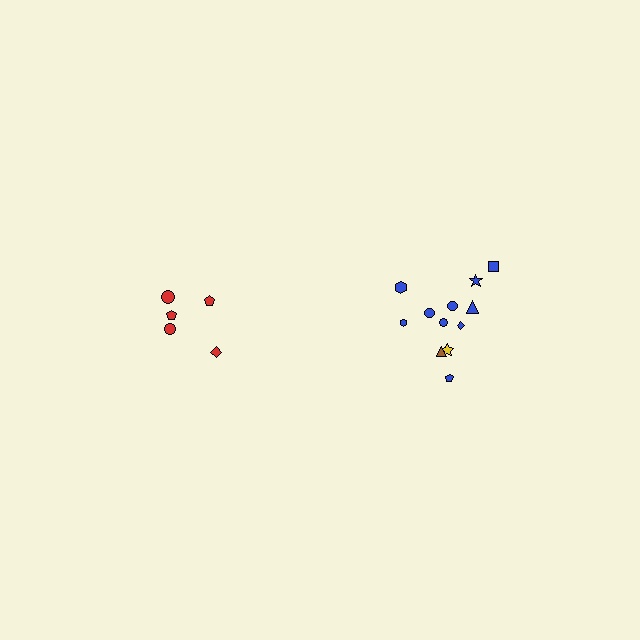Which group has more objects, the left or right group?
The right group.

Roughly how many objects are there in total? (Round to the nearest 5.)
Roughly 15 objects in total.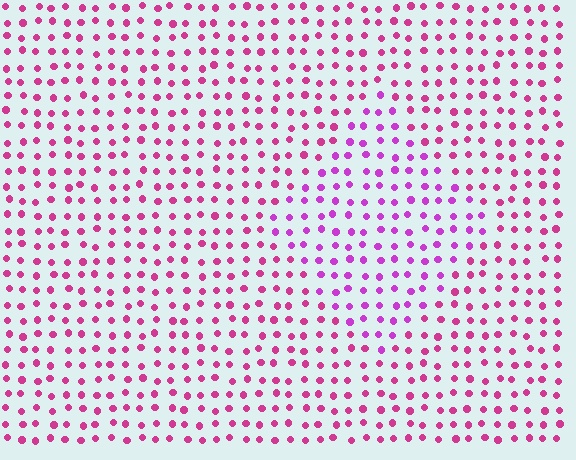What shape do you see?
I see a diamond.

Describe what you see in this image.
The image is filled with small magenta elements in a uniform arrangement. A diamond-shaped region is visible where the elements are tinted to a slightly different hue, forming a subtle color boundary.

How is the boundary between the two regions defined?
The boundary is defined purely by a slight shift in hue (about 28 degrees). Spacing, size, and orientation are identical on both sides.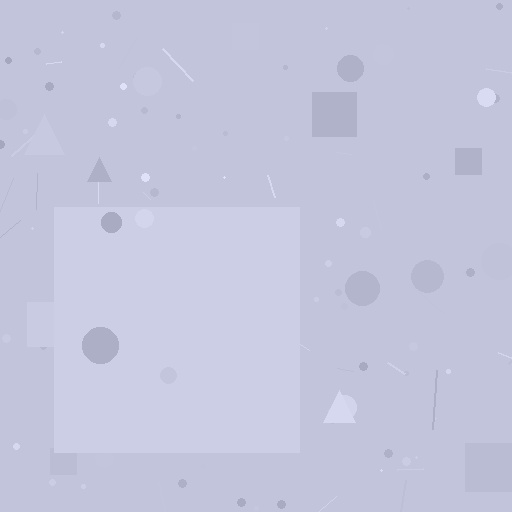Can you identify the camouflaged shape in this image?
The camouflaged shape is a square.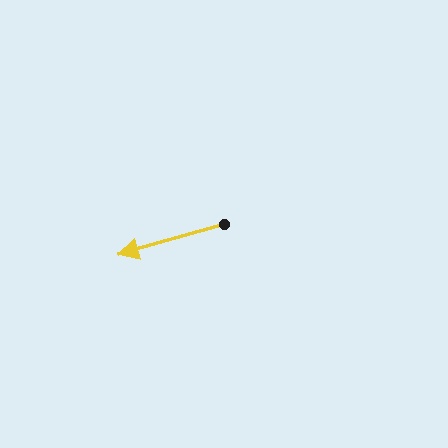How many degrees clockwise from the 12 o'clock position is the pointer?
Approximately 254 degrees.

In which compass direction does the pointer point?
West.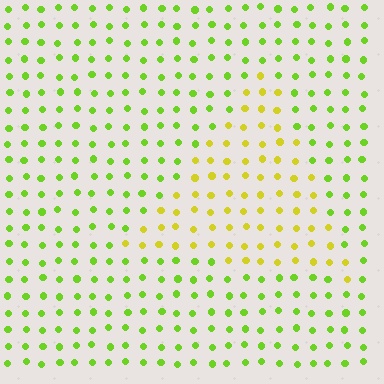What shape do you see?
I see a triangle.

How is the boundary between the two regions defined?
The boundary is defined purely by a slight shift in hue (about 35 degrees). Spacing, size, and orientation are identical on both sides.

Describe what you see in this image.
The image is filled with small lime elements in a uniform arrangement. A triangle-shaped region is visible where the elements are tinted to a slightly different hue, forming a subtle color boundary.